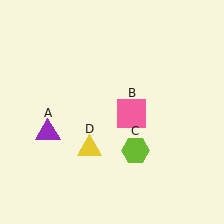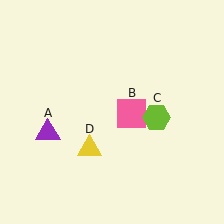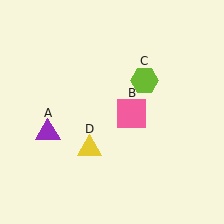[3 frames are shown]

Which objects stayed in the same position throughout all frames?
Purple triangle (object A) and pink square (object B) and yellow triangle (object D) remained stationary.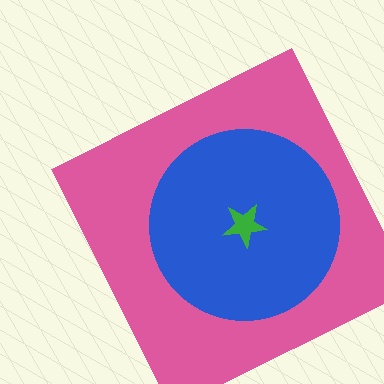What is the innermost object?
The green star.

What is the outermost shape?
The pink square.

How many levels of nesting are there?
3.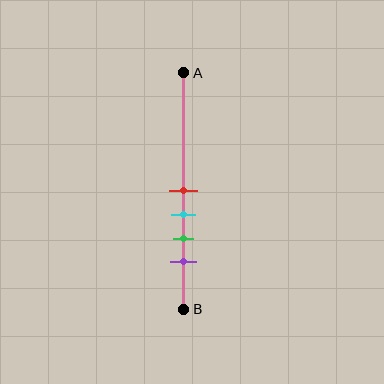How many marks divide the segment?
There are 4 marks dividing the segment.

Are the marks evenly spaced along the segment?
Yes, the marks are approximately evenly spaced.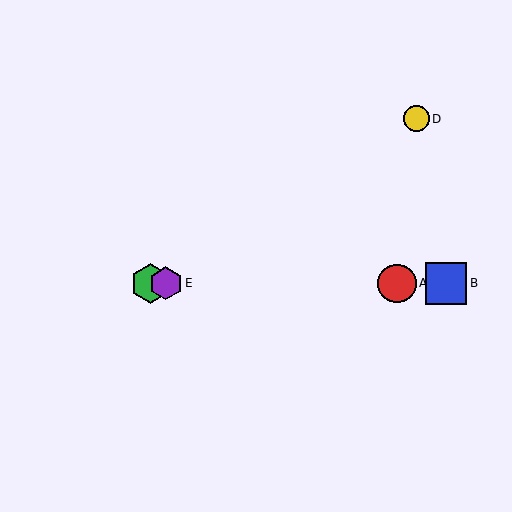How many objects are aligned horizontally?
4 objects (A, B, C, E) are aligned horizontally.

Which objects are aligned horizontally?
Objects A, B, C, E are aligned horizontally.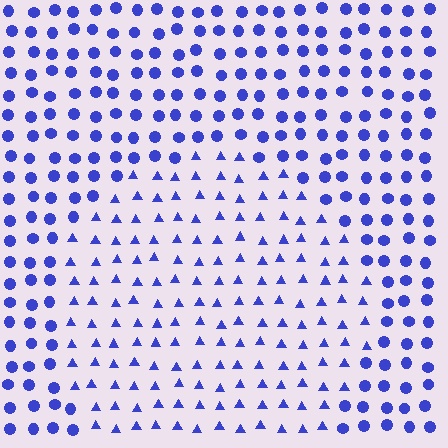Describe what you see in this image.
The image is filled with small blue elements arranged in a uniform grid. A circle-shaped region contains triangles, while the surrounding area contains circles. The boundary is defined purely by the change in element shape.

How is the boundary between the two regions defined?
The boundary is defined by a change in element shape: triangles inside vs. circles outside. All elements share the same color and spacing.